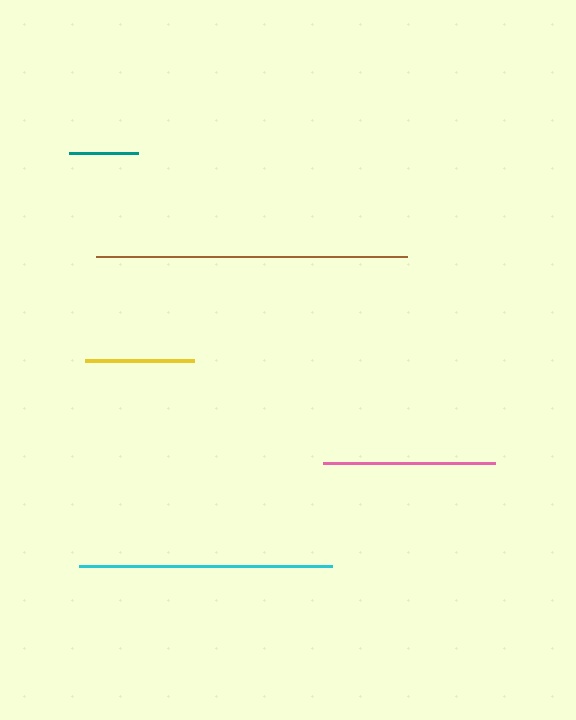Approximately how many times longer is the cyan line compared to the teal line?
The cyan line is approximately 3.7 times the length of the teal line.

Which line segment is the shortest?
The teal line is the shortest at approximately 69 pixels.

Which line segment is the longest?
The brown line is the longest at approximately 310 pixels.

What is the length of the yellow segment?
The yellow segment is approximately 110 pixels long.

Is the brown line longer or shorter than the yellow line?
The brown line is longer than the yellow line.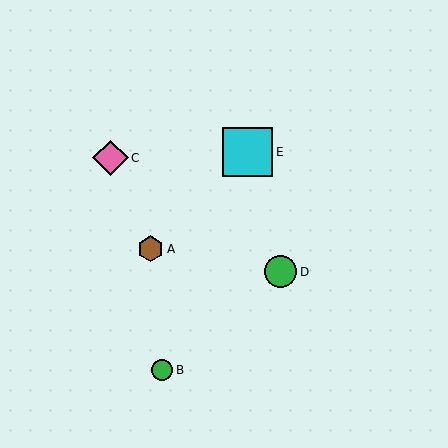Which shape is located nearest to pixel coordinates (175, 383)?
The green circle (labeled B) at (162, 370) is nearest to that location.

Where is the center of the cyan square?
The center of the cyan square is at (248, 152).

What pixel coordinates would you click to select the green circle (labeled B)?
Click at (162, 370) to select the green circle B.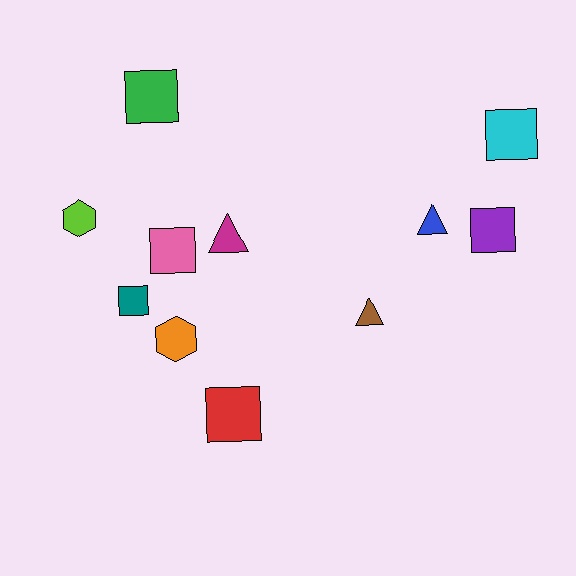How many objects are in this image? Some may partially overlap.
There are 11 objects.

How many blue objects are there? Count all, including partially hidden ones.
There is 1 blue object.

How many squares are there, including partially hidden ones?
There are 6 squares.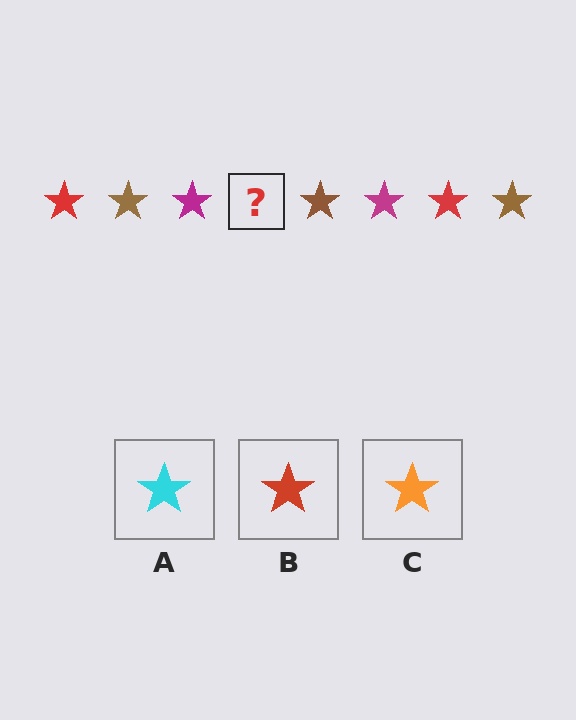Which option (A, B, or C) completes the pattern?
B.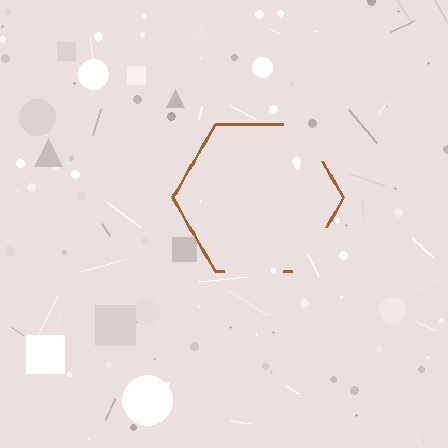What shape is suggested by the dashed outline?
The dashed outline suggests a hexagon.